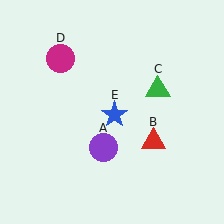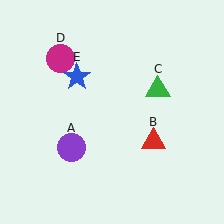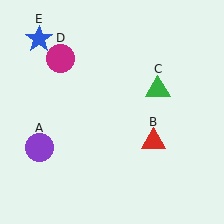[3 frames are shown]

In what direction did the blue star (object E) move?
The blue star (object E) moved up and to the left.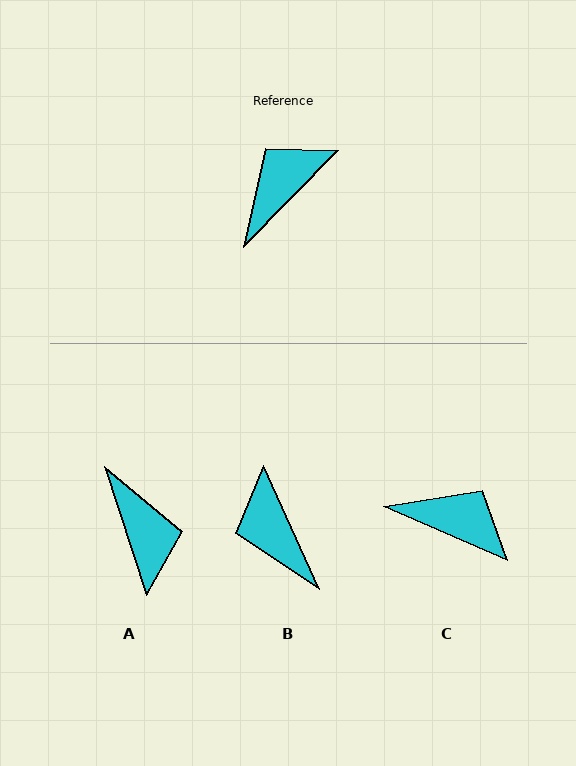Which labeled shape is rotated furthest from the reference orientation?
A, about 118 degrees away.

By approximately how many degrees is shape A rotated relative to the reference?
Approximately 118 degrees clockwise.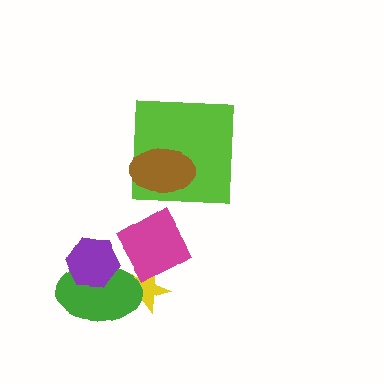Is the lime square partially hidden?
Yes, it is partially covered by another shape.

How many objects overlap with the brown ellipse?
1 object overlaps with the brown ellipse.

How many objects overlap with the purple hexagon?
1 object overlaps with the purple hexagon.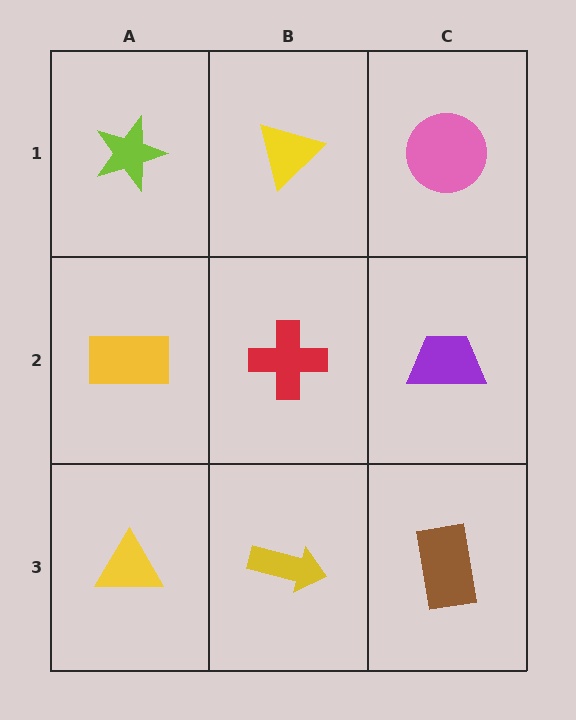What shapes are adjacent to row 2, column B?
A yellow triangle (row 1, column B), a yellow arrow (row 3, column B), a yellow rectangle (row 2, column A), a purple trapezoid (row 2, column C).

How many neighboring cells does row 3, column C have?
2.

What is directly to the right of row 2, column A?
A red cross.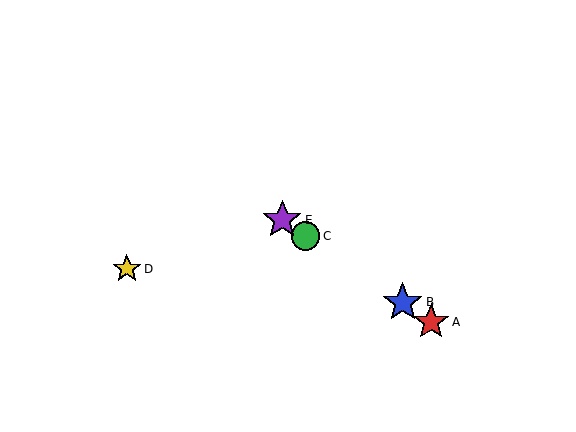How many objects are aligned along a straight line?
4 objects (A, B, C, E) are aligned along a straight line.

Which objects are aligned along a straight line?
Objects A, B, C, E are aligned along a straight line.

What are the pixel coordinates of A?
Object A is at (431, 322).